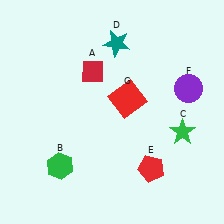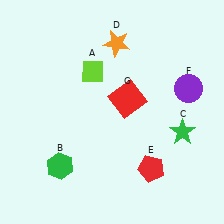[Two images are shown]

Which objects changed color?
A changed from red to lime. D changed from teal to orange.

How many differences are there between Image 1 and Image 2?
There are 2 differences between the two images.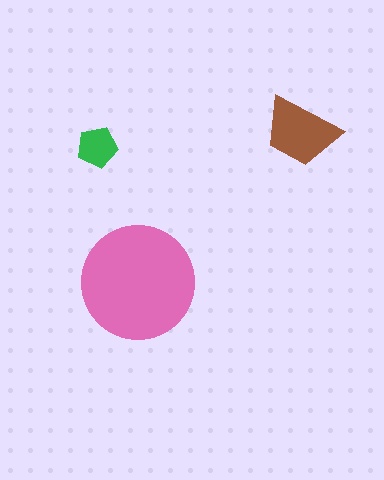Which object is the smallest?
The green pentagon.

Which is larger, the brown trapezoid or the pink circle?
The pink circle.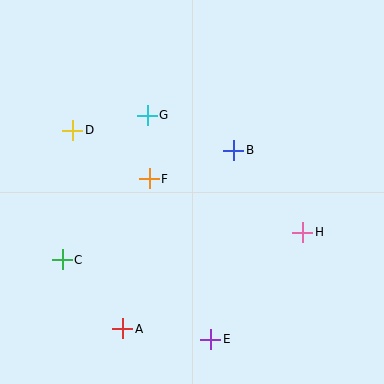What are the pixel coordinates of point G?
Point G is at (147, 115).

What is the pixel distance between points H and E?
The distance between H and E is 141 pixels.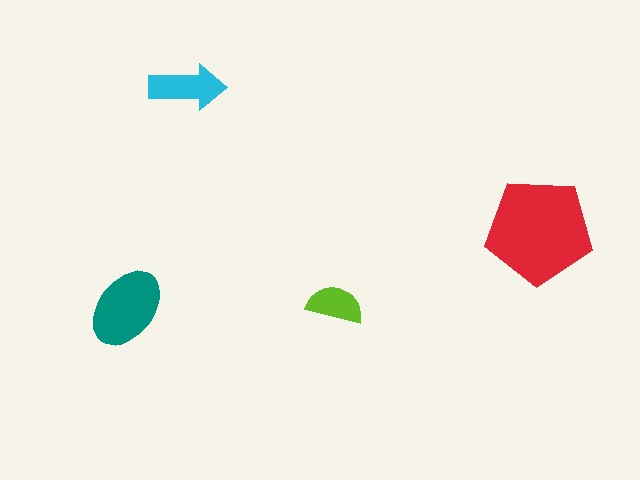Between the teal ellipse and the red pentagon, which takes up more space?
The red pentagon.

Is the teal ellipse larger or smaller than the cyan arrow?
Larger.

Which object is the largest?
The red pentagon.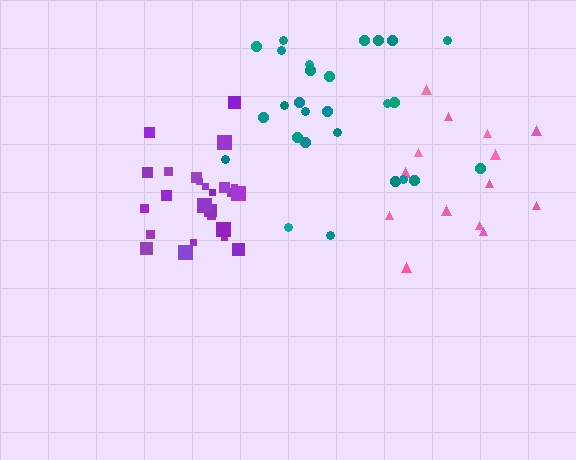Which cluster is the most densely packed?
Purple.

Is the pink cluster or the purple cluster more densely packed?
Purple.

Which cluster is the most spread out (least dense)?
Pink.